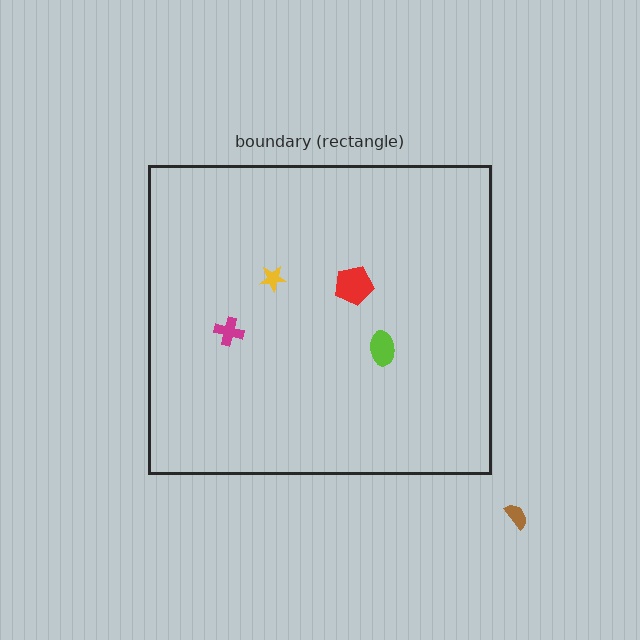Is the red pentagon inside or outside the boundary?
Inside.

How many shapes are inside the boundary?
4 inside, 1 outside.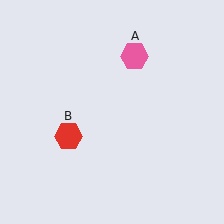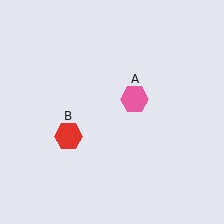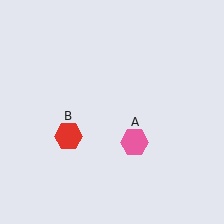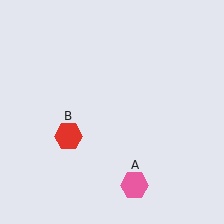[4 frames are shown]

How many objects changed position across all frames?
1 object changed position: pink hexagon (object A).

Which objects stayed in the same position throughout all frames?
Red hexagon (object B) remained stationary.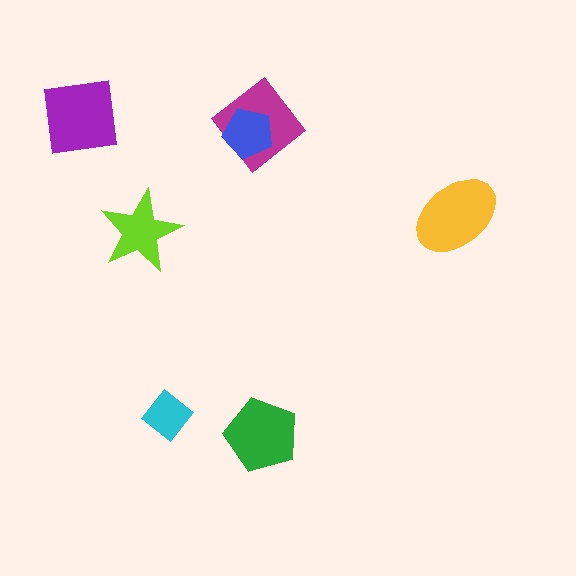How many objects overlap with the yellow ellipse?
0 objects overlap with the yellow ellipse.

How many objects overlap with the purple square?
0 objects overlap with the purple square.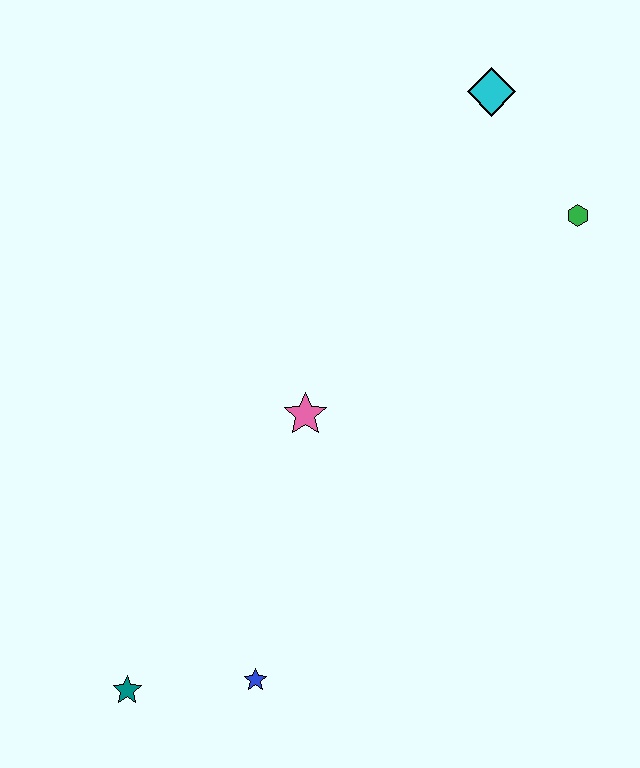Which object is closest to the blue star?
The teal star is closest to the blue star.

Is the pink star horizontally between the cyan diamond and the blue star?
Yes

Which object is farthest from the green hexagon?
The teal star is farthest from the green hexagon.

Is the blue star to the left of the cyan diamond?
Yes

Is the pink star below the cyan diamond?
Yes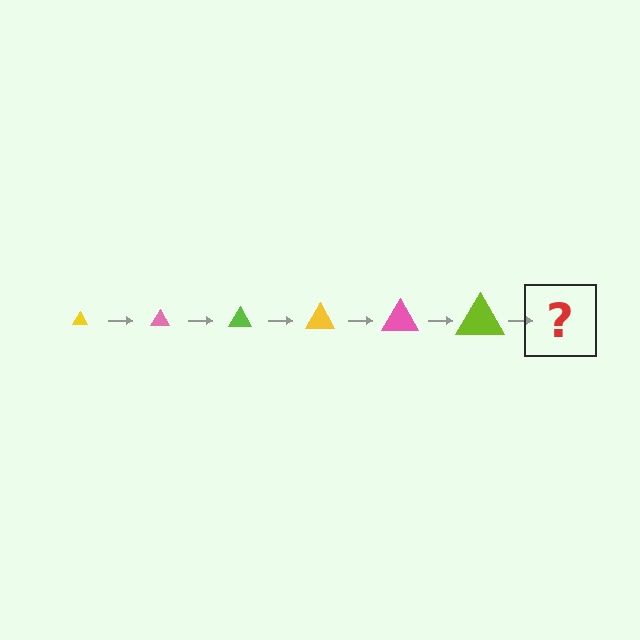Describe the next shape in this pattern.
It should be a yellow triangle, larger than the previous one.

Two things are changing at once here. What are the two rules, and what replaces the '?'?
The two rules are that the triangle grows larger each step and the color cycles through yellow, pink, and lime. The '?' should be a yellow triangle, larger than the previous one.